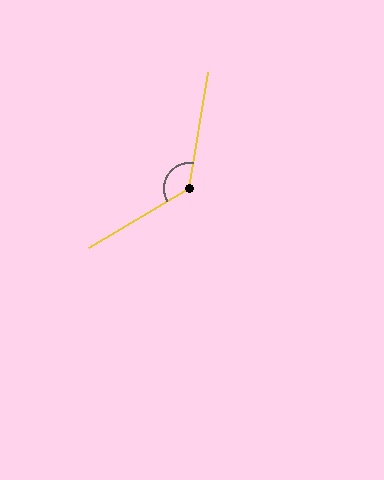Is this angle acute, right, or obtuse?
It is obtuse.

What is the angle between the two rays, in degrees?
Approximately 130 degrees.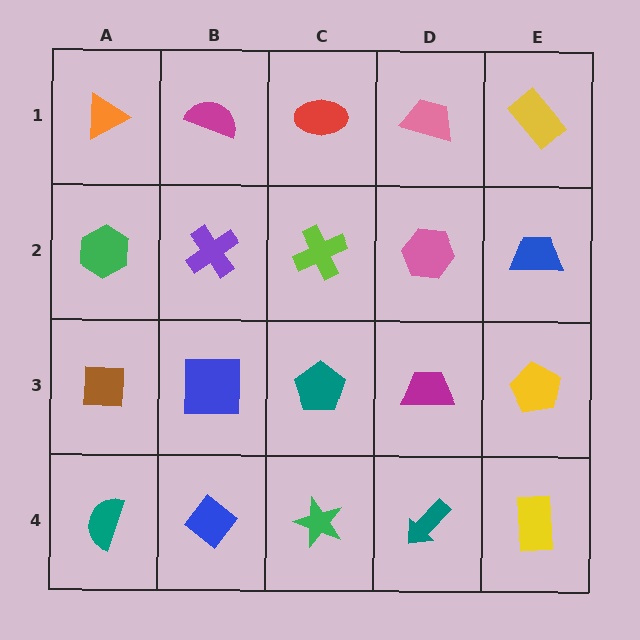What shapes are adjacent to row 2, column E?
A yellow rectangle (row 1, column E), a yellow pentagon (row 3, column E), a pink hexagon (row 2, column D).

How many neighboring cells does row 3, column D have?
4.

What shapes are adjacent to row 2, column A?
An orange triangle (row 1, column A), a brown square (row 3, column A), a purple cross (row 2, column B).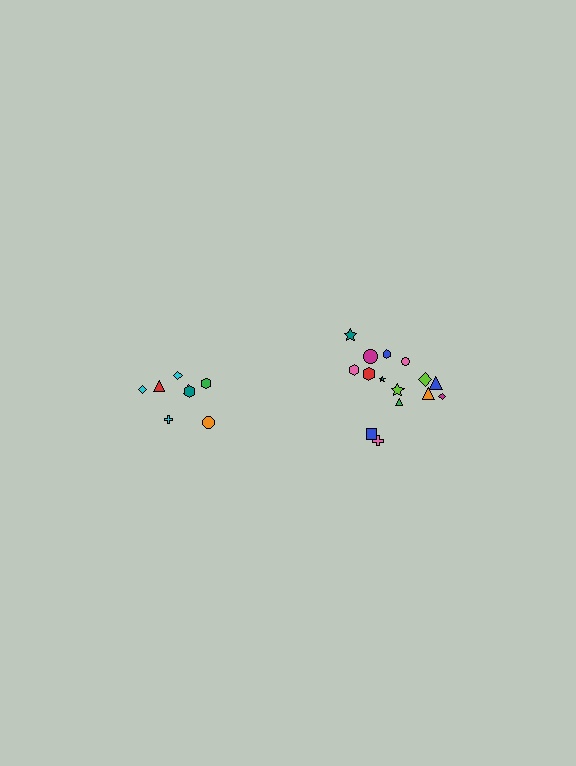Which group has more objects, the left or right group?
The right group.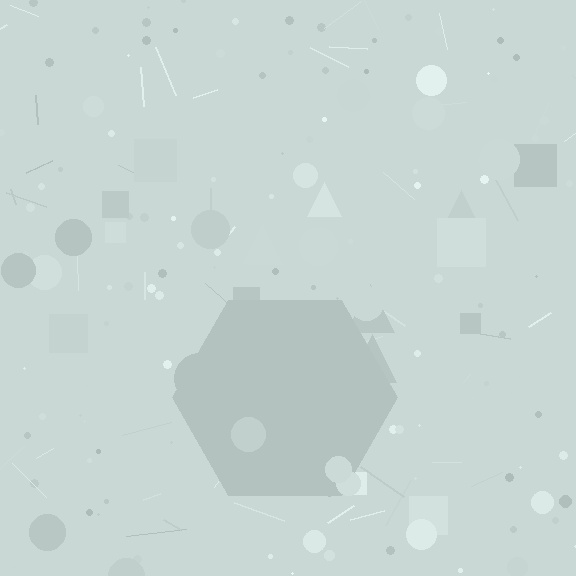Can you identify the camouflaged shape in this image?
The camouflaged shape is a hexagon.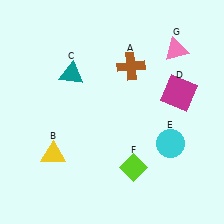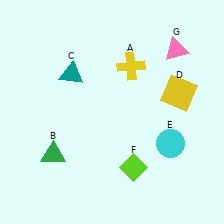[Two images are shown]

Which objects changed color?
A changed from brown to yellow. B changed from yellow to green. D changed from magenta to yellow.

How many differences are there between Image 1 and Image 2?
There are 3 differences between the two images.